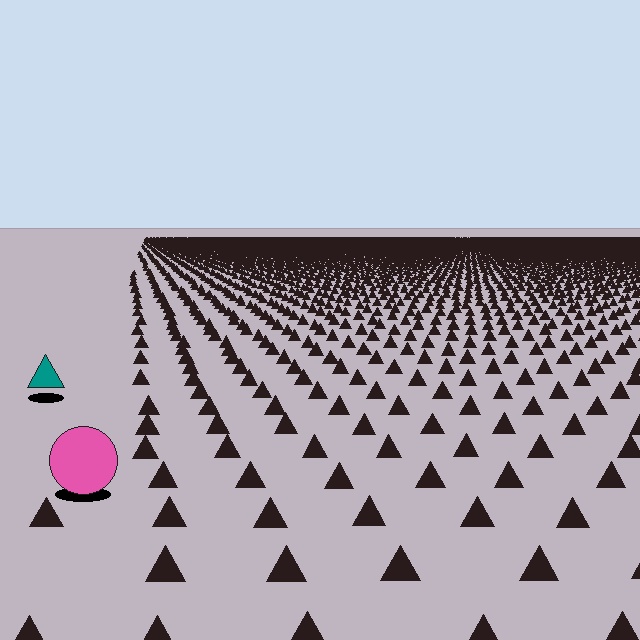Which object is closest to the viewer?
The pink circle is closest. The texture marks near it are larger and more spread out.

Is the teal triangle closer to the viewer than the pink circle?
No. The pink circle is closer — you can tell from the texture gradient: the ground texture is coarser near it.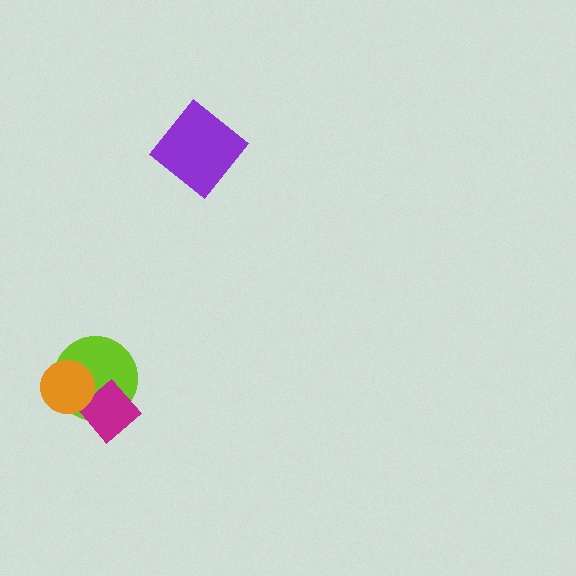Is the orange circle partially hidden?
No, no other shape covers it.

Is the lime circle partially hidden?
Yes, it is partially covered by another shape.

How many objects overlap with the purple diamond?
0 objects overlap with the purple diamond.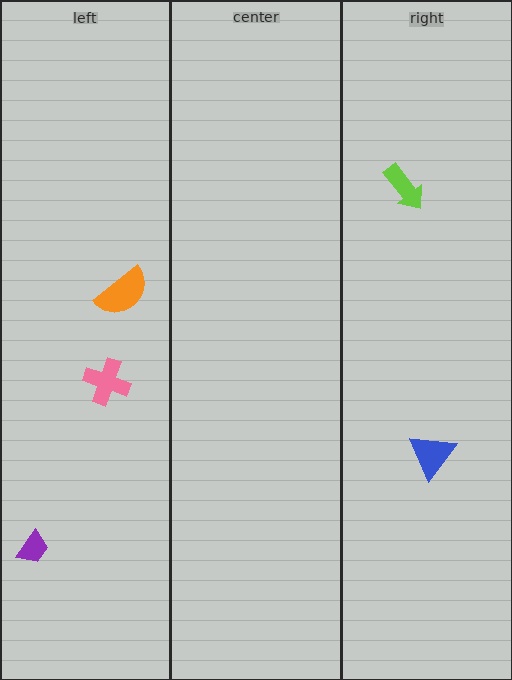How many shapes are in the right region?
2.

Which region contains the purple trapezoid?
The left region.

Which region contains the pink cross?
The left region.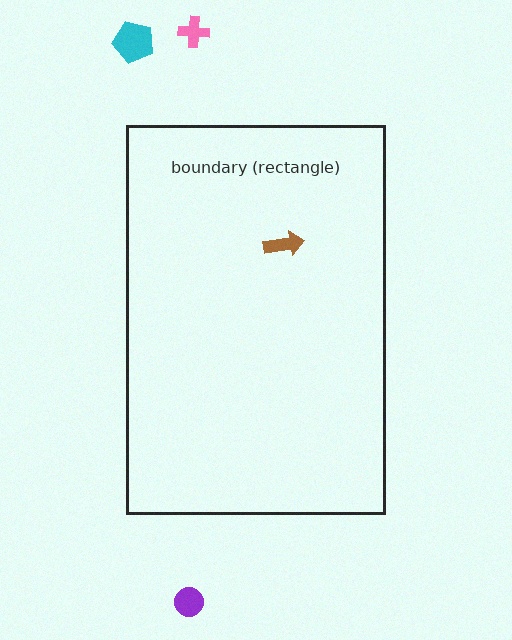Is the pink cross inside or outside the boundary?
Outside.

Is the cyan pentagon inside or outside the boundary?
Outside.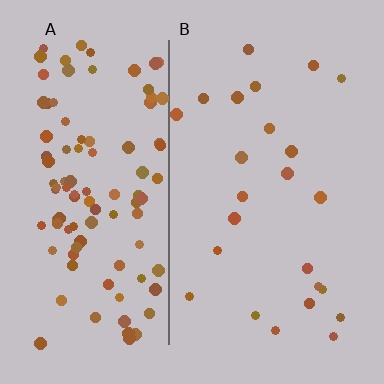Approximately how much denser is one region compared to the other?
Approximately 4.4× — region A over region B.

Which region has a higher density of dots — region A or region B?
A (the left).